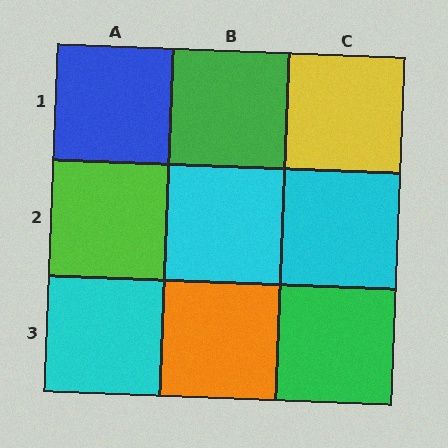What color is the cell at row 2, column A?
Lime.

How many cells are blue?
1 cell is blue.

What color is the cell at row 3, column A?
Cyan.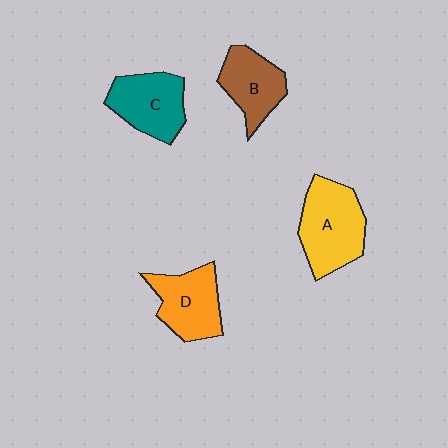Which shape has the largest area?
Shape A (yellow).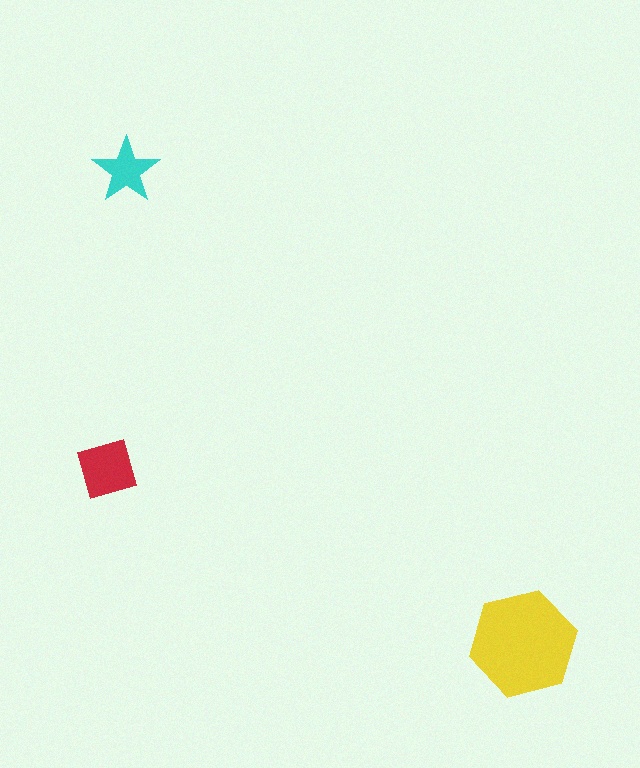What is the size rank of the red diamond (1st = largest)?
2nd.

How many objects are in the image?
There are 3 objects in the image.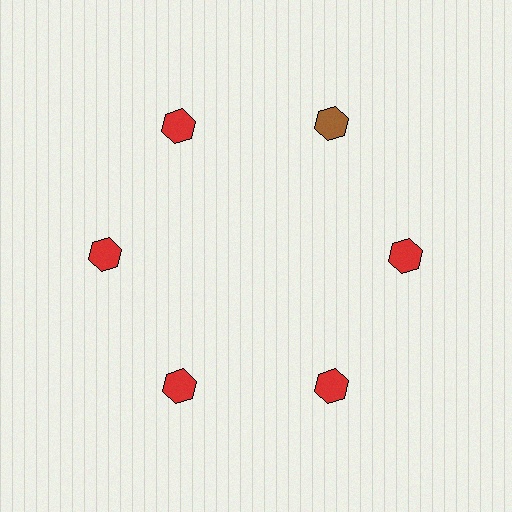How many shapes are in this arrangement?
There are 6 shapes arranged in a ring pattern.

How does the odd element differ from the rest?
It has a different color: brown instead of red.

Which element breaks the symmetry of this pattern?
The brown hexagon at roughly the 1 o'clock position breaks the symmetry. All other shapes are red hexagons.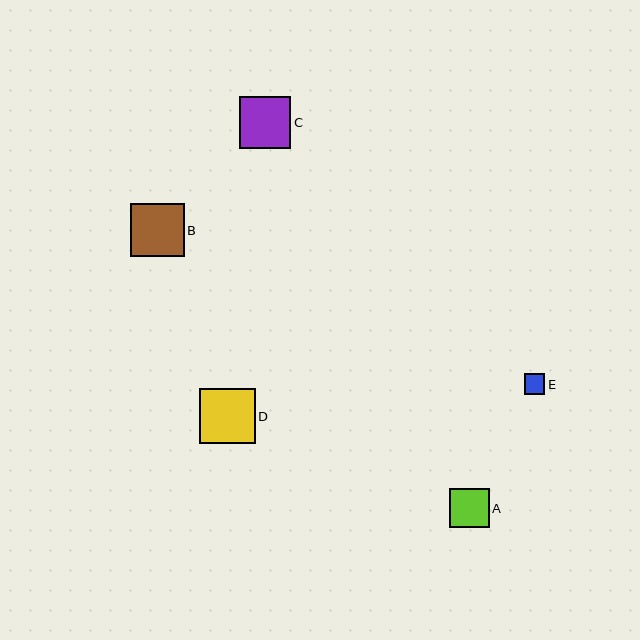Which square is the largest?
Square D is the largest with a size of approximately 56 pixels.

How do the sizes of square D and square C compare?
Square D and square C are approximately the same size.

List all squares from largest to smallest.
From largest to smallest: D, B, C, A, E.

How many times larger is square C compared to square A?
Square C is approximately 1.3 times the size of square A.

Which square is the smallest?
Square E is the smallest with a size of approximately 21 pixels.